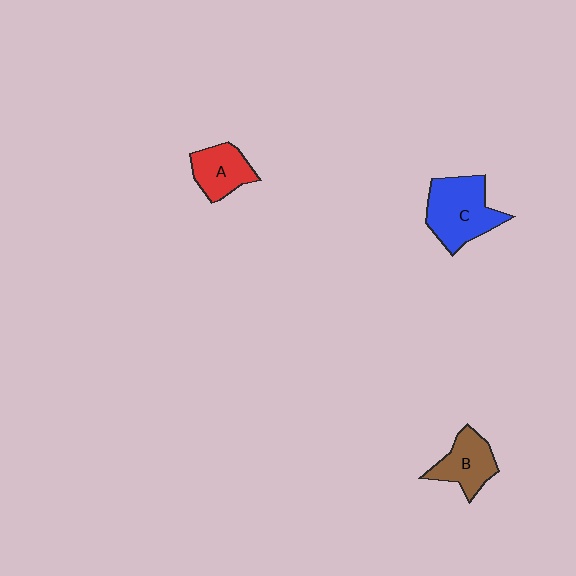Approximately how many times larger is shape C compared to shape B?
Approximately 1.5 times.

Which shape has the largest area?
Shape C (blue).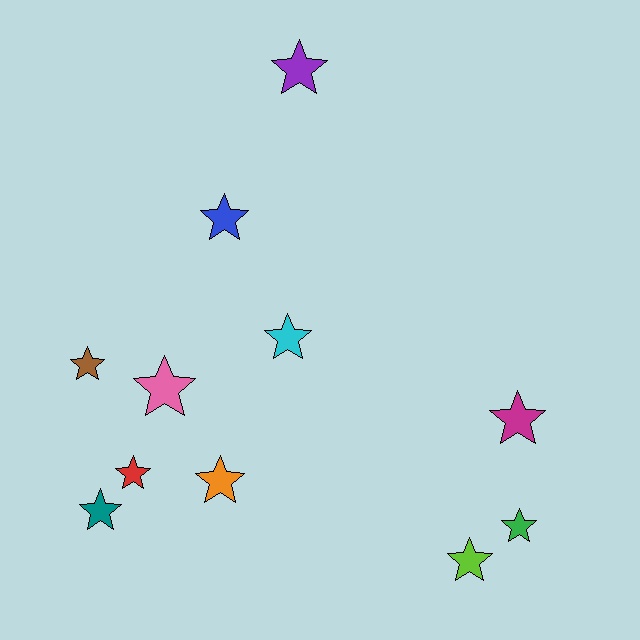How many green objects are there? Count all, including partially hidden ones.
There is 1 green object.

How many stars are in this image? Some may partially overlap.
There are 11 stars.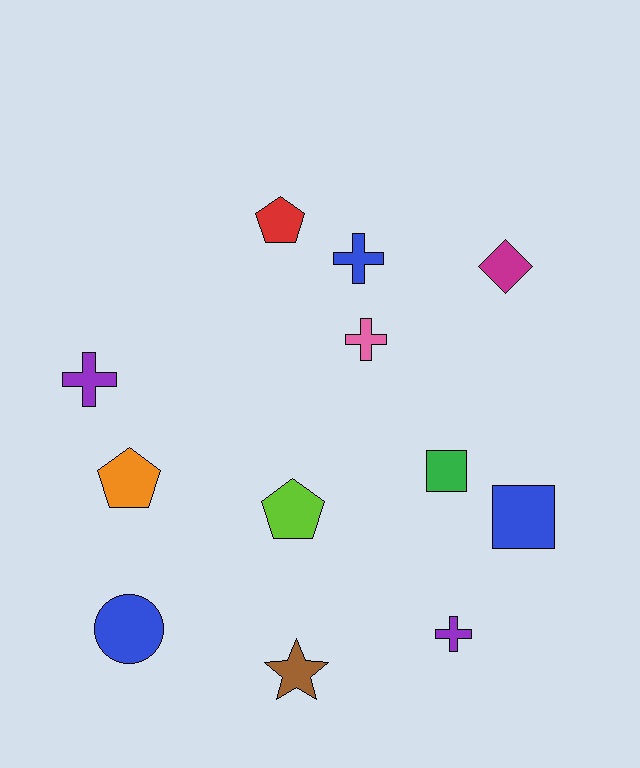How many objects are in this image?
There are 12 objects.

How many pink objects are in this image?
There is 1 pink object.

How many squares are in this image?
There are 2 squares.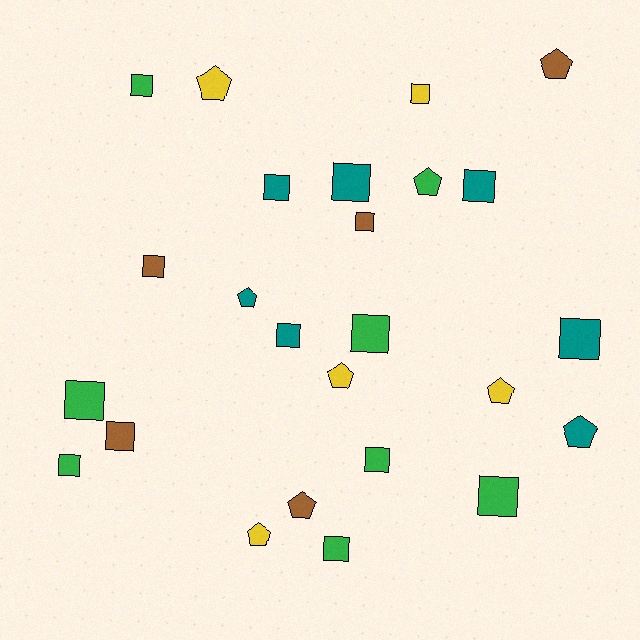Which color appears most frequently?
Green, with 8 objects.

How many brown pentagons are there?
There are 2 brown pentagons.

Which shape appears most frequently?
Square, with 16 objects.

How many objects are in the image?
There are 25 objects.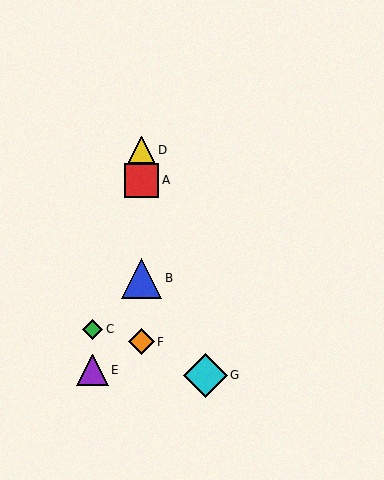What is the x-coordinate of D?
Object D is at x≈142.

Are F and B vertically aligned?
Yes, both are at x≈142.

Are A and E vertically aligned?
No, A is at x≈142 and E is at x≈92.